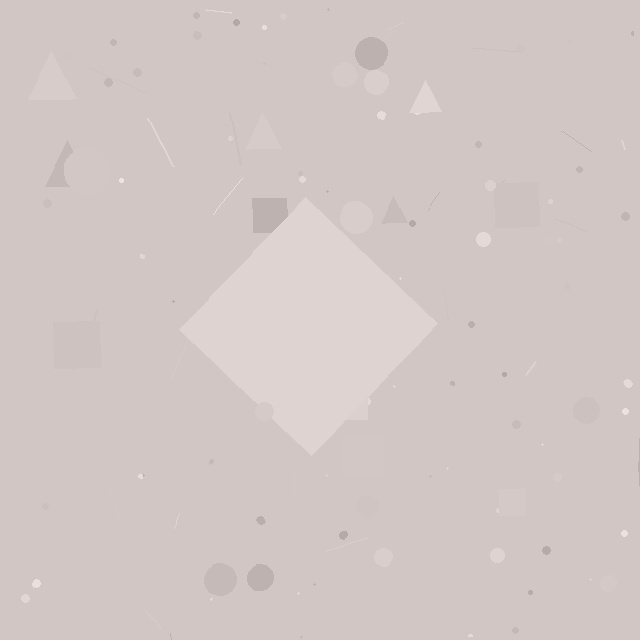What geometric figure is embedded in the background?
A diamond is embedded in the background.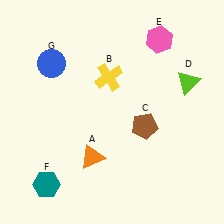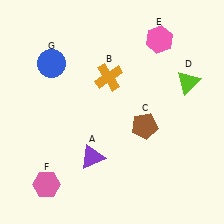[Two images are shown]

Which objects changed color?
A changed from orange to purple. B changed from yellow to orange. F changed from teal to pink.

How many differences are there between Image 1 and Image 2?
There are 3 differences between the two images.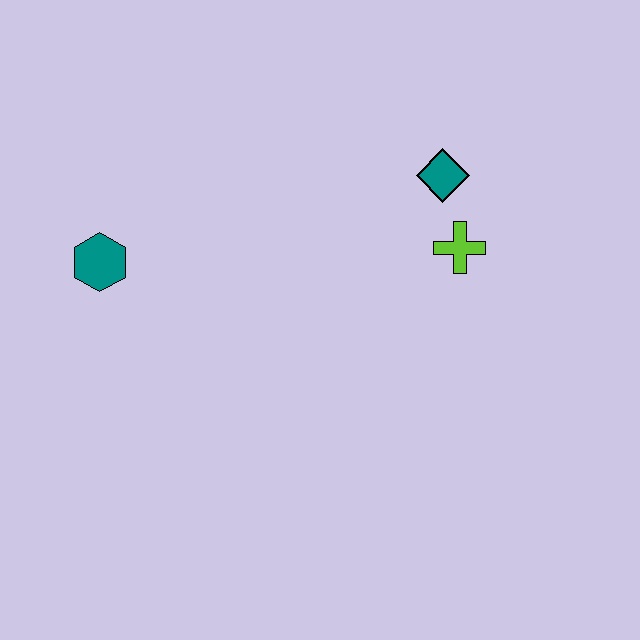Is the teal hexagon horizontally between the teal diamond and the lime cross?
No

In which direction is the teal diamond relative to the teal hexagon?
The teal diamond is to the right of the teal hexagon.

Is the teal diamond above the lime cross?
Yes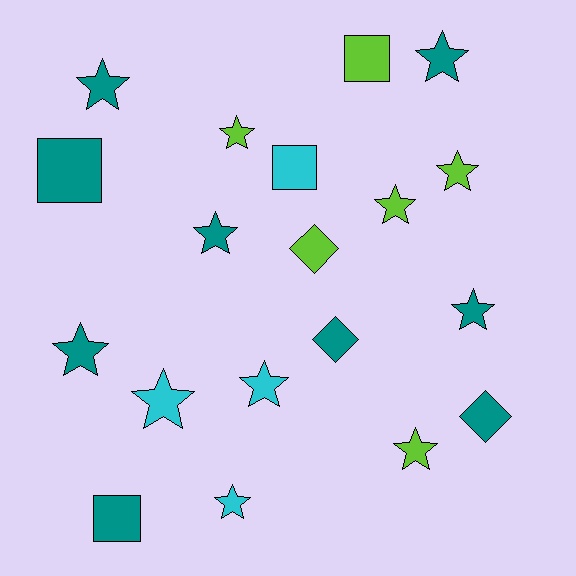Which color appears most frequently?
Teal, with 9 objects.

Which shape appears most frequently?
Star, with 12 objects.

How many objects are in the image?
There are 19 objects.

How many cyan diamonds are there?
There are no cyan diamonds.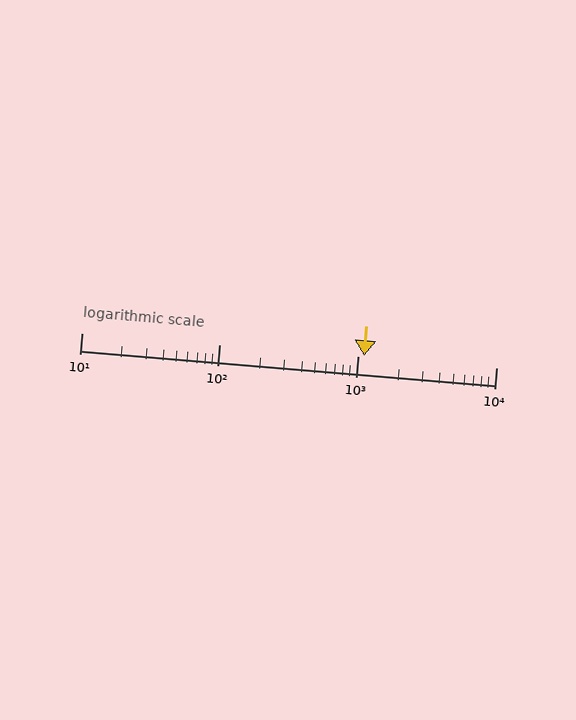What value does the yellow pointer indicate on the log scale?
The pointer indicates approximately 1100.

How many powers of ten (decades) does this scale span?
The scale spans 3 decades, from 10 to 10000.